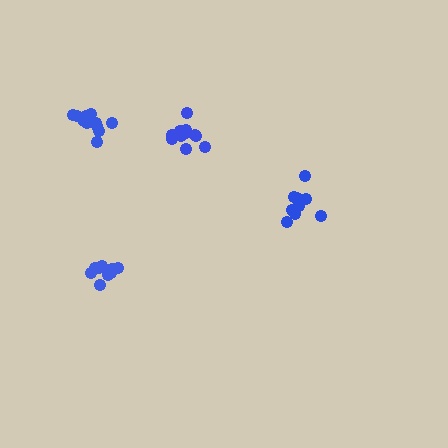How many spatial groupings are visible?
There are 4 spatial groupings.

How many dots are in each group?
Group 1: 13 dots, Group 2: 11 dots, Group 3: 11 dots, Group 4: 12 dots (47 total).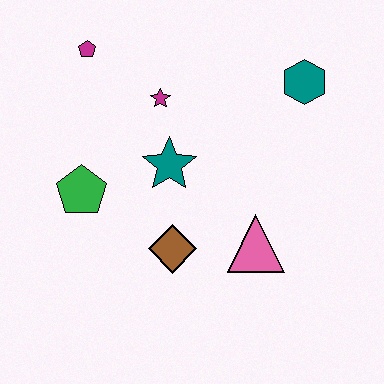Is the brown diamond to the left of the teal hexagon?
Yes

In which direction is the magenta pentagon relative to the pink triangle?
The magenta pentagon is above the pink triangle.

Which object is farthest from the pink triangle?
The magenta pentagon is farthest from the pink triangle.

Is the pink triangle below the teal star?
Yes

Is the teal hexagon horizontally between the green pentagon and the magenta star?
No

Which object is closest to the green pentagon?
The teal star is closest to the green pentagon.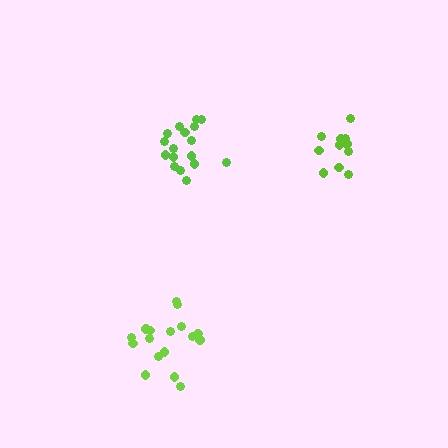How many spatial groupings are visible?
There are 3 spatial groupings.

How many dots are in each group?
Group 1: 17 dots, Group 2: 17 dots, Group 3: 11 dots (45 total).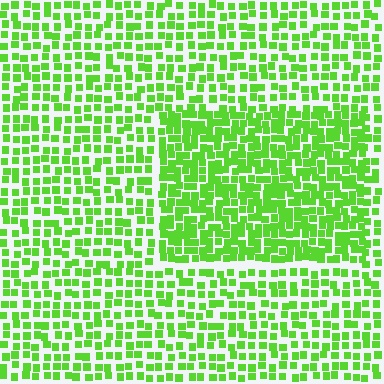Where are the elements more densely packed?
The elements are more densely packed inside the rectangle boundary.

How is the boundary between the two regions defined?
The boundary is defined by a change in element density (approximately 1.7x ratio). All elements are the same color, size, and shape.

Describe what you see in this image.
The image contains small lime elements arranged at two different densities. A rectangle-shaped region is visible where the elements are more densely packed than the surrounding area.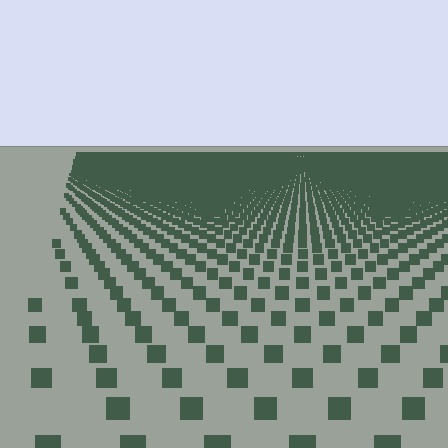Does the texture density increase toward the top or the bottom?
Density increases toward the top.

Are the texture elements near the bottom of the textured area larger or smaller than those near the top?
Larger. Near the bottom, elements are closer to the viewer and appear at a bigger on-screen size.